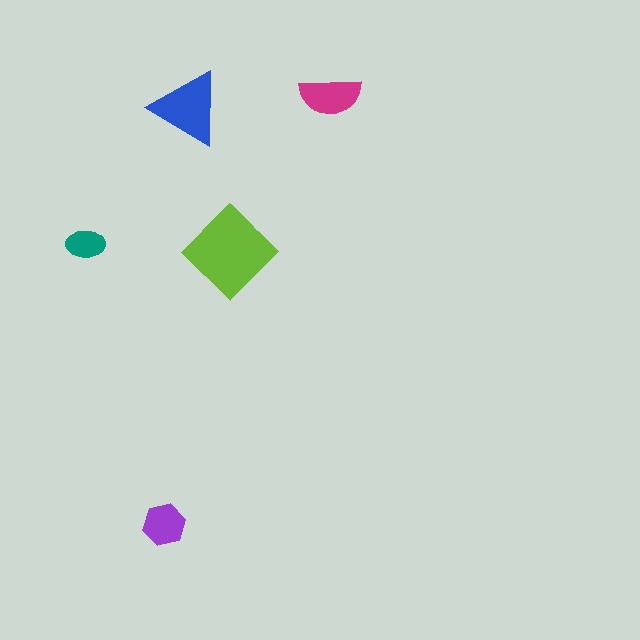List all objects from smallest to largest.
The teal ellipse, the purple hexagon, the magenta semicircle, the blue triangle, the lime diamond.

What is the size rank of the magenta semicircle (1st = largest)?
3rd.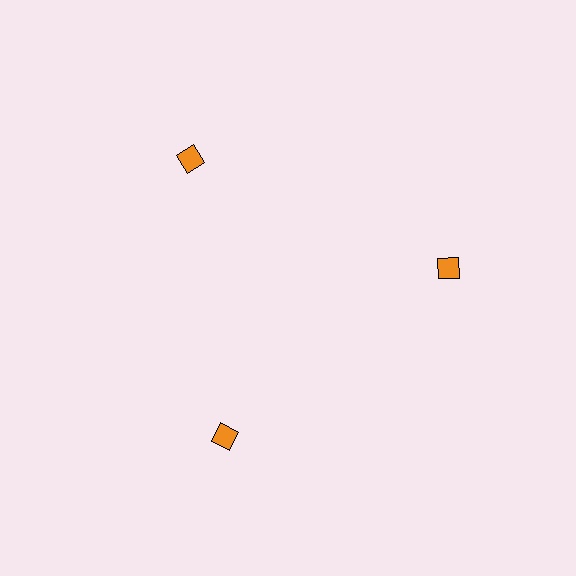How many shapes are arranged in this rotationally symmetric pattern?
There are 3 shapes, arranged in 3 groups of 1.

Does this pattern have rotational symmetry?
Yes, this pattern has 3-fold rotational symmetry. It looks the same after rotating 120 degrees around the center.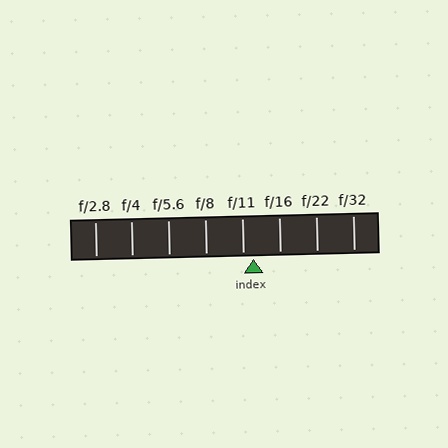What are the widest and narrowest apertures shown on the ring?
The widest aperture shown is f/2.8 and the narrowest is f/32.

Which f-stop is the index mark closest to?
The index mark is closest to f/11.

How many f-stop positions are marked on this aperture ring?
There are 8 f-stop positions marked.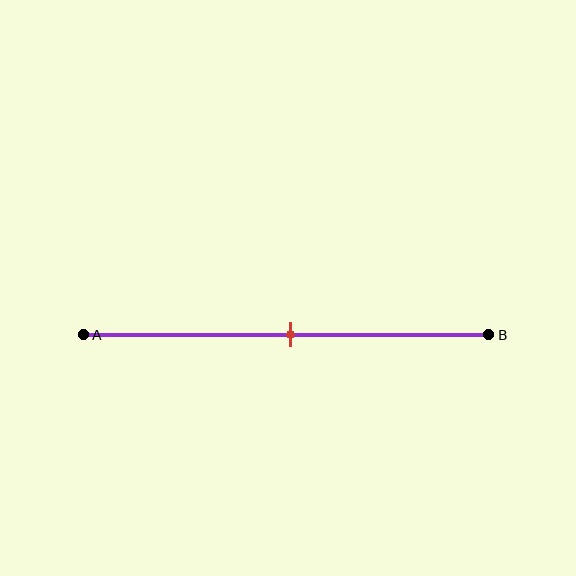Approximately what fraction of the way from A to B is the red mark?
The red mark is approximately 50% of the way from A to B.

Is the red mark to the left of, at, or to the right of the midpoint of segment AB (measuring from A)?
The red mark is approximately at the midpoint of segment AB.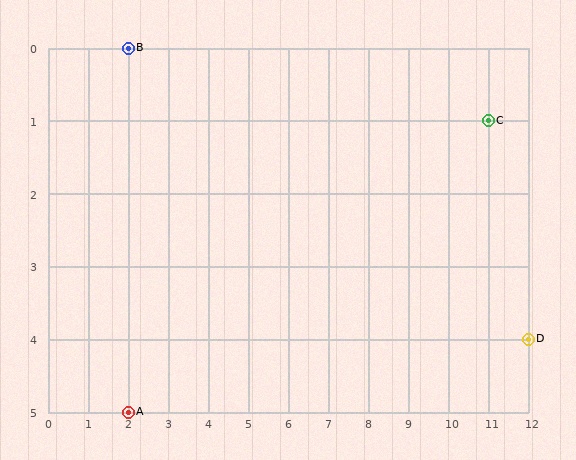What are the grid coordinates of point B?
Point B is at grid coordinates (2, 0).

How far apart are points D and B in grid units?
Points D and B are 10 columns and 4 rows apart (about 10.8 grid units diagonally).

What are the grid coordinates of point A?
Point A is at grid coordinates (2, 5).